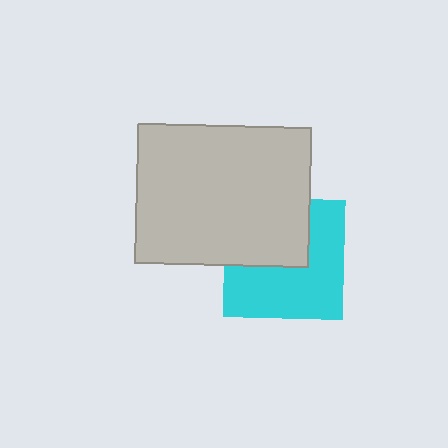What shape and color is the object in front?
The object in front is a light gray rectangle.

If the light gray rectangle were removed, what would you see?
You would see the complete cyan square.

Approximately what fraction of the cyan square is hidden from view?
Roughly 40% of the cyan square is hidden behind the light gray rectangle.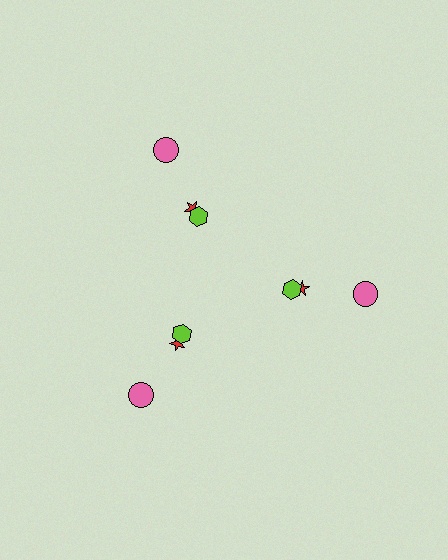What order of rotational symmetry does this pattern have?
This pattern has 3-fold rotational symmetry.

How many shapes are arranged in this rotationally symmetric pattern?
There are 9 shapes, arranged in 3 groups of 3.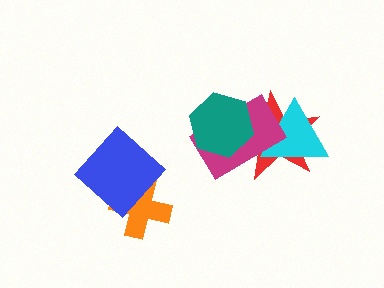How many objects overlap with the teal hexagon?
2 objects overlap with the teal hexagon.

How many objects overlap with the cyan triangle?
2 objects overlap with the cyan triangle.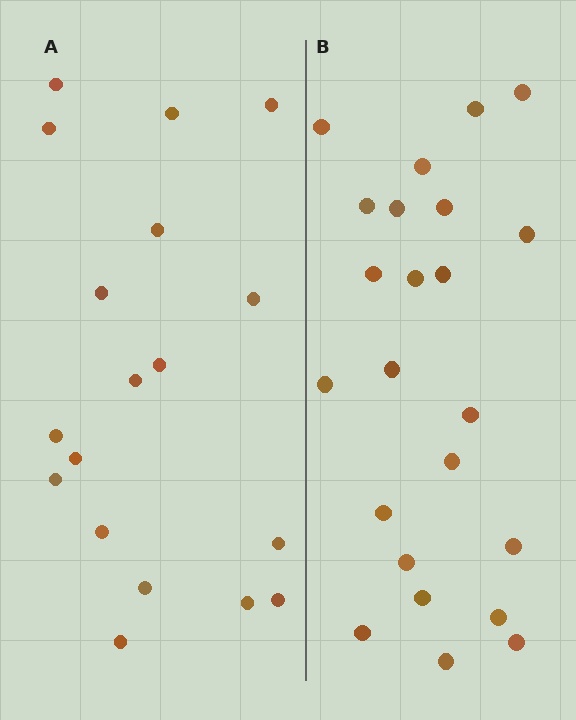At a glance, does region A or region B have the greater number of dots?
Region B (the right region) has more dots.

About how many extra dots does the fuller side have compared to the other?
Region B has about 5 more dots than region A.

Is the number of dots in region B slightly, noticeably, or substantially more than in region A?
Region B has noticeably more, but not dramatically so. The ratio is roughly 1.3 to 1.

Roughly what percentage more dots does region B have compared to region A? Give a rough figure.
About 30% more.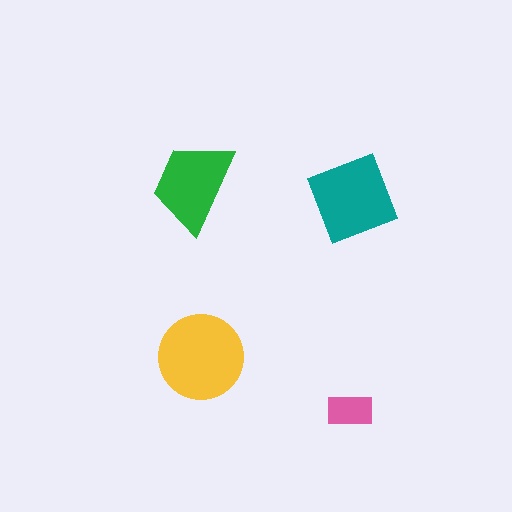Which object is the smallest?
The pink rectangle.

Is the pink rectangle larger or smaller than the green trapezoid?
Smaller.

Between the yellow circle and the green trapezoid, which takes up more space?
The yellow circle.